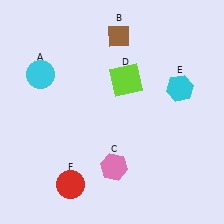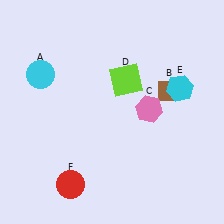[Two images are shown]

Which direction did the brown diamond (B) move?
The brown diamond (B) moved down.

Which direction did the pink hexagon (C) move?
The pink hexagon (C) moved up.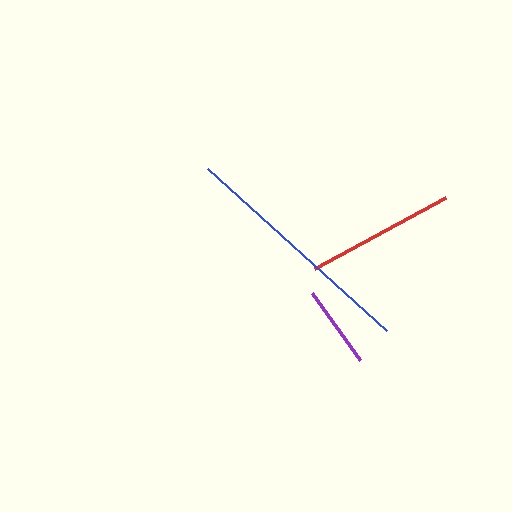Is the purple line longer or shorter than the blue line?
The blue line is longer than the purple line.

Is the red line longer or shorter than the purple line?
The red line is longer than the purple line.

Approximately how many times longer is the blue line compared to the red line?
The blue line is approximately 1.6 times the length of the red line.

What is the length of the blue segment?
The blue segment is approximately 241 pixels long.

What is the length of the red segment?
The red segment is approximately 148 pixels long.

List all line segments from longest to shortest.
From longest to shortest: blue, red, purple.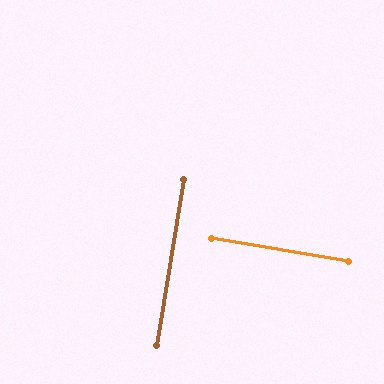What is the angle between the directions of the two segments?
Approximately 90 degrees.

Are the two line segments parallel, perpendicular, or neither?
Perpendicular — they meet at approximately 90°.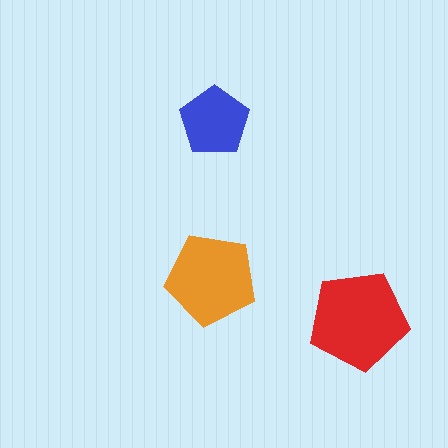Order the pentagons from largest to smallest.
the red one, the orange one, the blue one.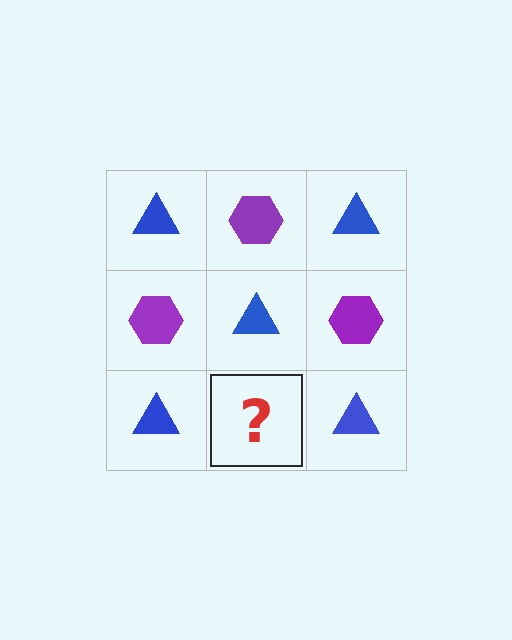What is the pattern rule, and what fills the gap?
The rule is that it alternates blue triangle and purple hexagon in a checkerboard pattern. The gap should be filled with a purple hexagon.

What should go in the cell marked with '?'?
The missing cell should contain a purple hexagon.